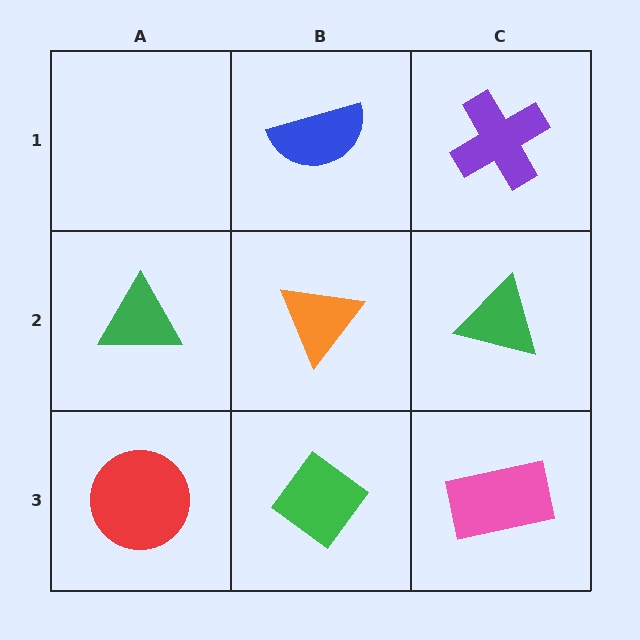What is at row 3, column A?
A red circle.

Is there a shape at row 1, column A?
No, that cell is empty.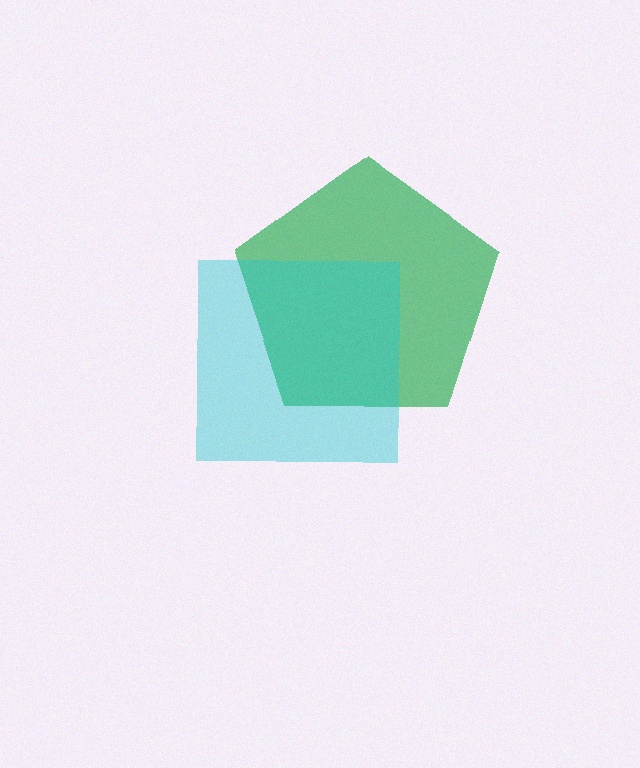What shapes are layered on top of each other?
The layered shapes are: a green pentagon, a cyan square.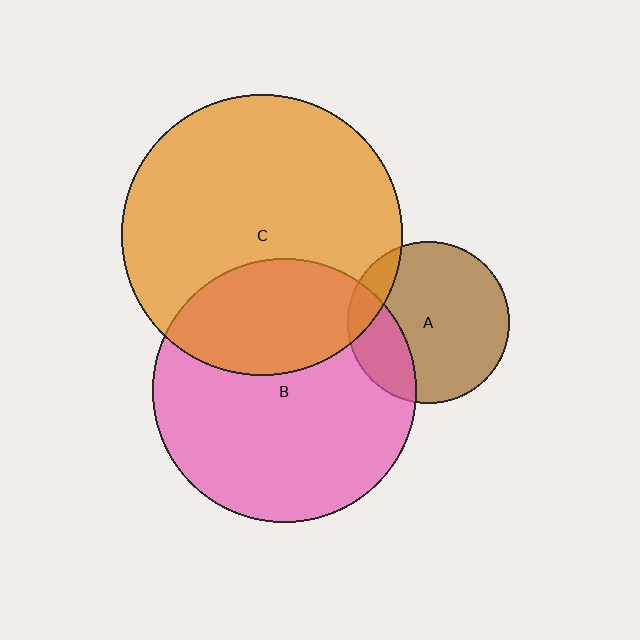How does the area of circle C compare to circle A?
Approximately 3.0 times.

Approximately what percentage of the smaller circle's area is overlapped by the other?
Approximately 15%.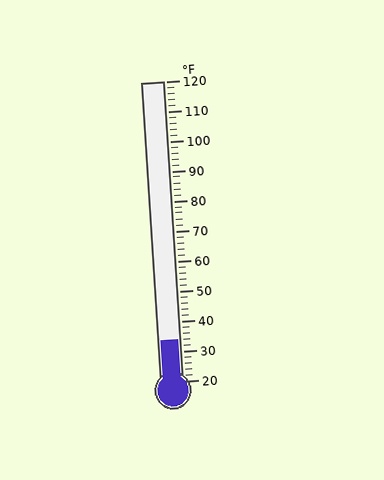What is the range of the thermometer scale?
The thermometer scale ranges from 20°F to 120°F.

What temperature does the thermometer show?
The thermometer shows approximately 34°F.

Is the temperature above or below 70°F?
The temperature is below 70°F.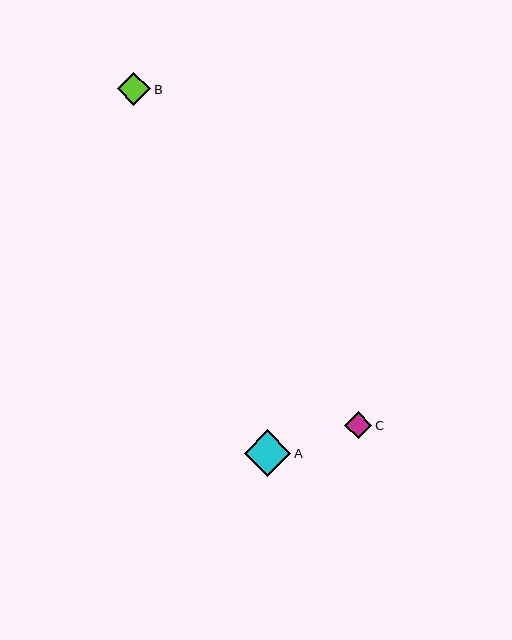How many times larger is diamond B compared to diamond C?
Diamond B is approximately 1.2 times the size of diamond C.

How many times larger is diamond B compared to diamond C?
Diamond B is approximately 1.2 times the size of diamond C.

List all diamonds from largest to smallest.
From largest to smallest: A, B, C.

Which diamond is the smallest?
Diamond C is the smallest with a size of approximately 27 pixels.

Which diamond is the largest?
Diamond A is the largest with a size of approximately 46 pixels.